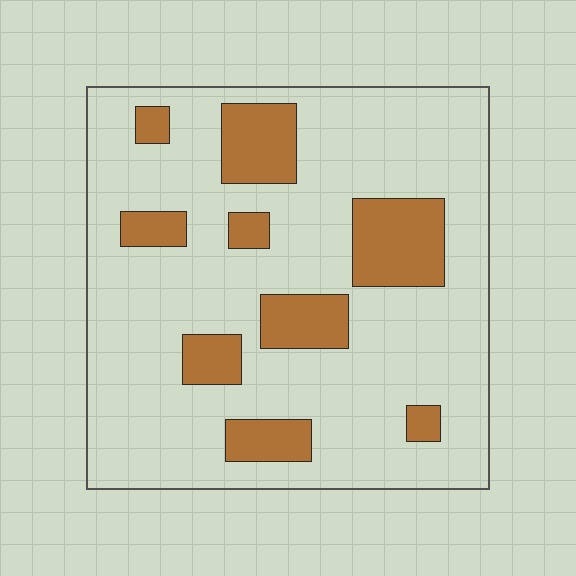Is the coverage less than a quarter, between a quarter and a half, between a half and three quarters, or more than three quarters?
Less than a quarter.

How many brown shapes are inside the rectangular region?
9.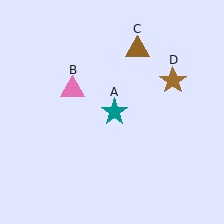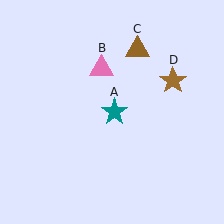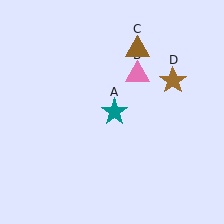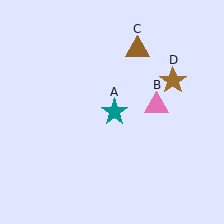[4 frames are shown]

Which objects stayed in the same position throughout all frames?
Teal star (object A) and brown triangle (object C) and brown star (object D) remained stationary.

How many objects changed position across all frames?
1 object changed position: pink triangle (object B).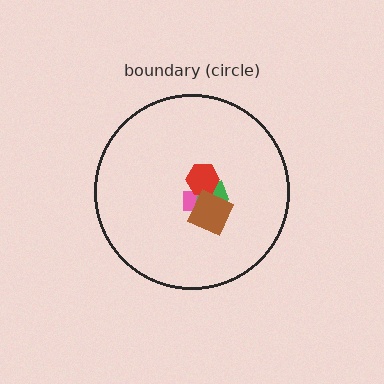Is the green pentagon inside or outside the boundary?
Inside.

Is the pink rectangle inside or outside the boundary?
Inside.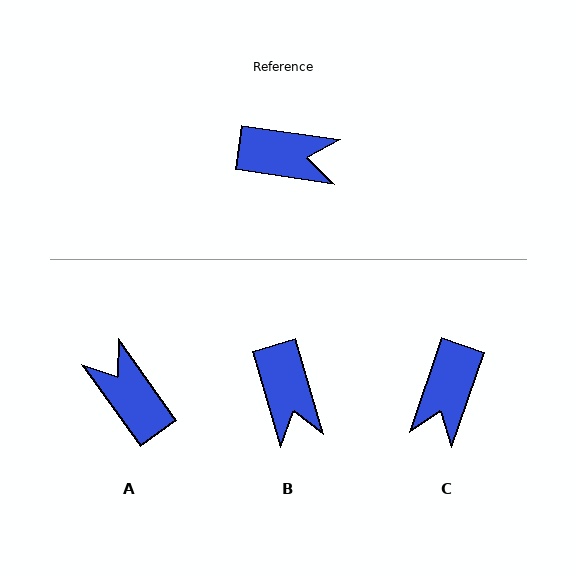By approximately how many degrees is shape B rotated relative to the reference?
Approximately 65 degrees clockwise.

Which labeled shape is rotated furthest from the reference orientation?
A, about 134 degrees away.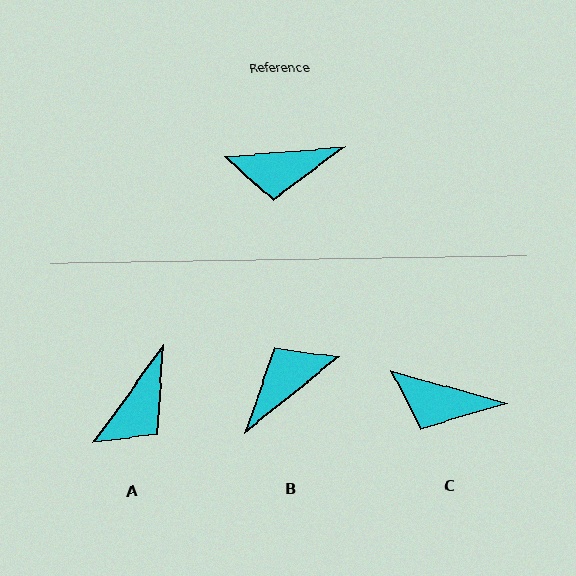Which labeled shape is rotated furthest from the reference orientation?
B, about 146 degrees away.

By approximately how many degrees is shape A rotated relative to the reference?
Approximately 50 degrees counter-clockwise.